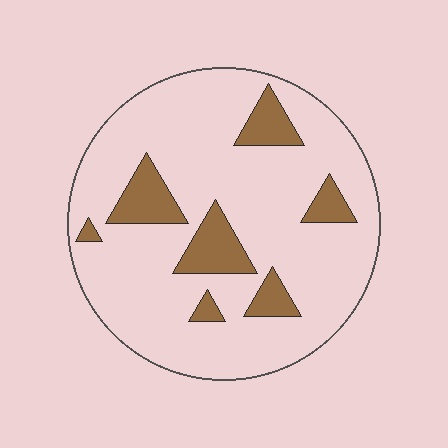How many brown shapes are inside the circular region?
7.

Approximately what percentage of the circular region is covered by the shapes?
Approximately 15%.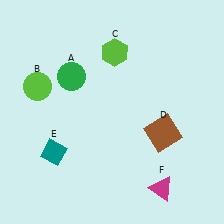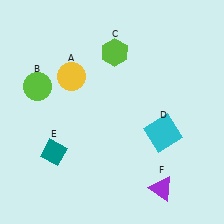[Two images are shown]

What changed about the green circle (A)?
In Image 1, A is green. In Image 2, it changed to yellow.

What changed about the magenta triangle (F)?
In Image 1, F is magenta. In Image 2, it changed to purple.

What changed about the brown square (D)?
In Image 1, D is brown. In Image 2, it changed to cyan.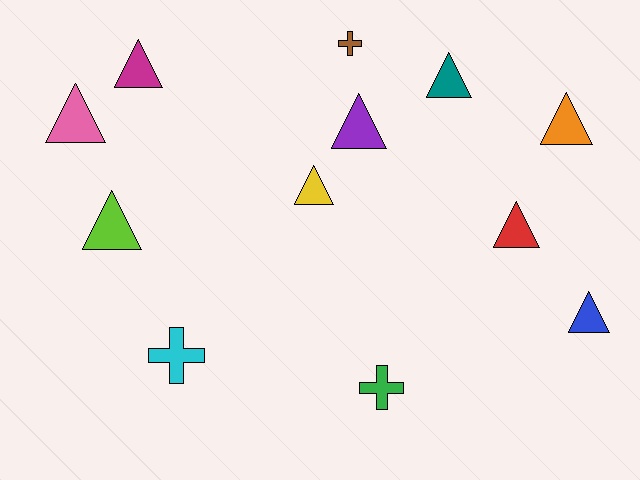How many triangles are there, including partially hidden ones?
There are 9 triangles.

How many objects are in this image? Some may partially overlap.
There are 12 objects.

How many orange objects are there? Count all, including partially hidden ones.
There is 1 orange object.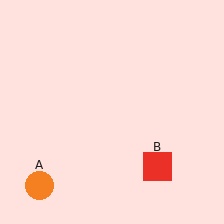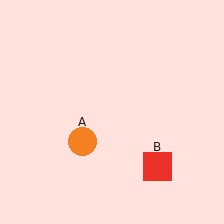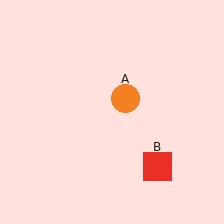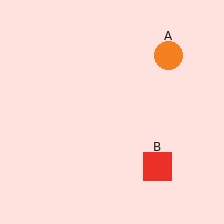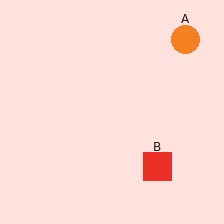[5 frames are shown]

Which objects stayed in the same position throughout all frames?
Red square (object B) remained stationary.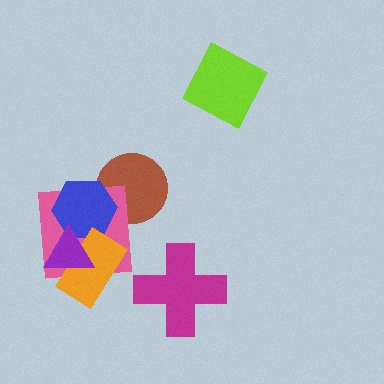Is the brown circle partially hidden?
Yes, it is partially covered by another shape.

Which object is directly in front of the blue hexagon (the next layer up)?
The orange rectangle is directly in front of the blue hexagon.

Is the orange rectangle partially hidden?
Yes, it is partially covered by another shape.